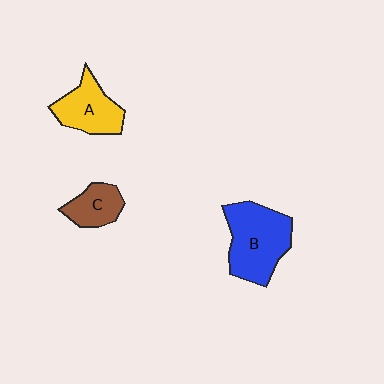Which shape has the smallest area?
Shape C (brown).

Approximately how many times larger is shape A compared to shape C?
Approximately 1.5 times.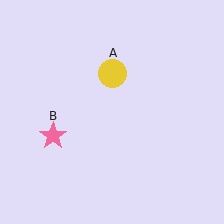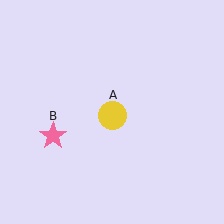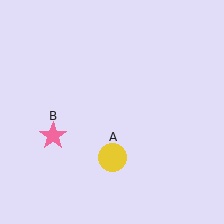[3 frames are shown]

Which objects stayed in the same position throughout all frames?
Pink star (object B) remained stationary.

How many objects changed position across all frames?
1 object changed position: yellow circle (object A).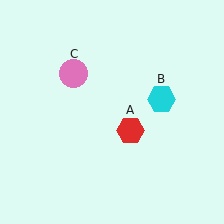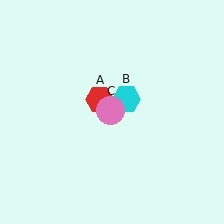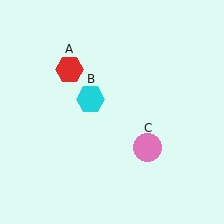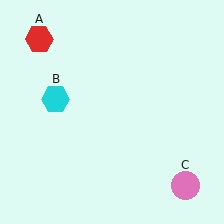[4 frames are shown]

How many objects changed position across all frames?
3 objects changed position: red hexagon (object A), cyan hexagon (object B), pink circle (object C).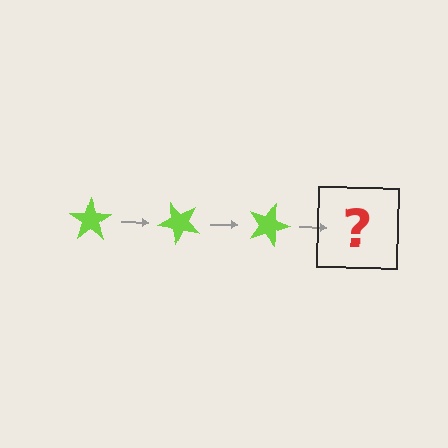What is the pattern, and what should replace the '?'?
The pattern is that the star rotates 45 degrees each step. The '?' should be a lime star rotated 135 degrees.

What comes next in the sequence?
The next element should be a lime star rotated 135 degrees.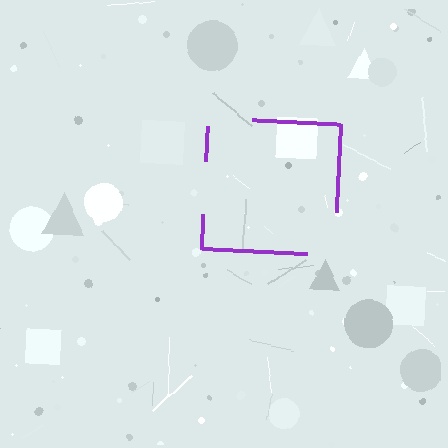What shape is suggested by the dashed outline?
The dashed outline suggests a square.